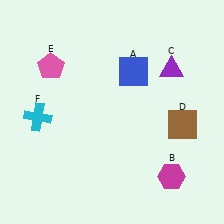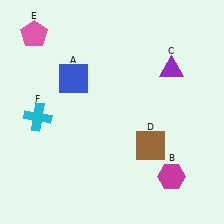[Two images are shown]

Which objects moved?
The objects that moved are: the blue square (A), the brown square (D), the pink pentagon (E).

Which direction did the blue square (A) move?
The blue square (A) moved left.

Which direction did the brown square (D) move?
The brown square (D) moved left.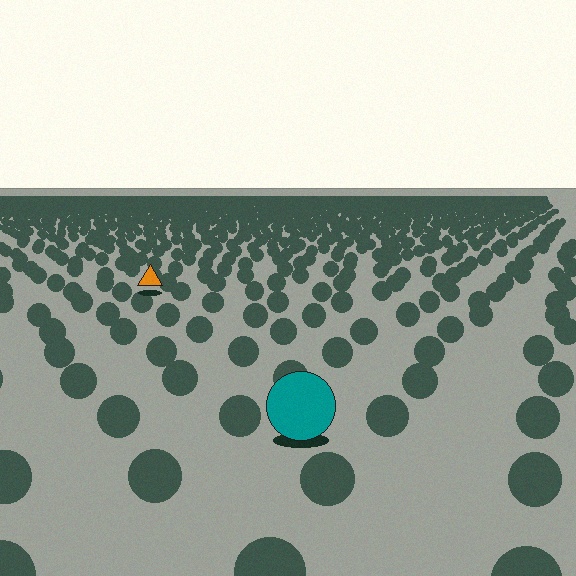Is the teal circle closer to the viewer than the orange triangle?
Yes. The teal circle is closer — you can tell from the texture gradient: the ground texture is coarser near it.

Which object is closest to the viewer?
The teal circle is closest. The texture marks near it are larger and more spread out.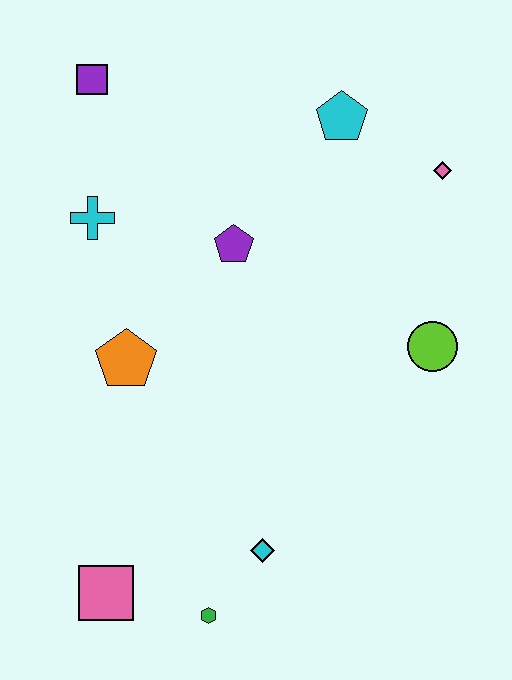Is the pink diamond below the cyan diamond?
No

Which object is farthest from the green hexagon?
The purple square is farthest from the green hexagon.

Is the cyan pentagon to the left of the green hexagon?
No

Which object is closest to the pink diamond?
The cyan pentagon is closest to the pink diamond.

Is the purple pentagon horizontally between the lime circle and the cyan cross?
Yes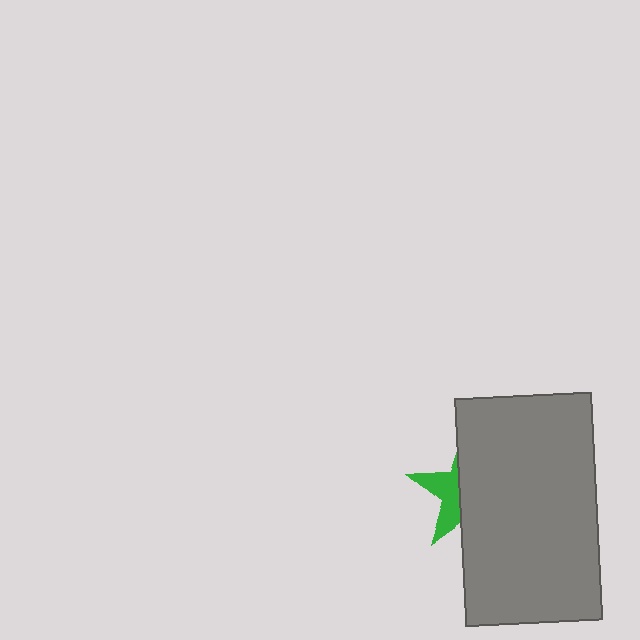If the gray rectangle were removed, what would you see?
You would see the complete green star.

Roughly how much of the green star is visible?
A small part of it is visible (roughly 36%).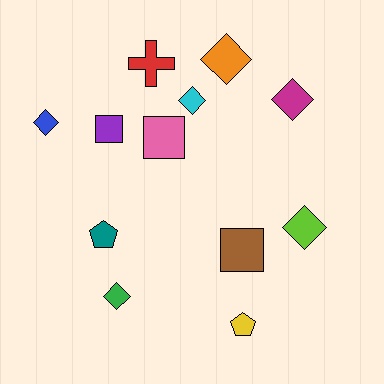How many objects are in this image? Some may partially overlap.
There are 12 objects.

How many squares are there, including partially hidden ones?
There are 3 squares.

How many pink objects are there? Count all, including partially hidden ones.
There is 1 pink object.